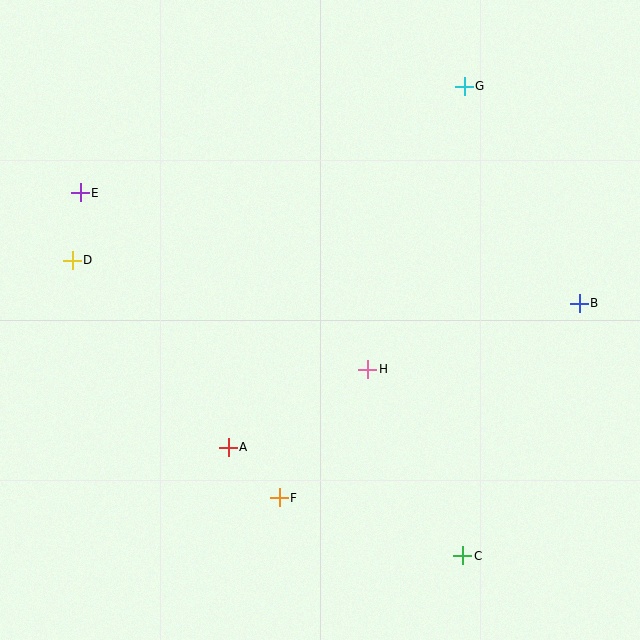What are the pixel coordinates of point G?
Point G is at (464, 86).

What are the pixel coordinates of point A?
Point A is at (228, 447).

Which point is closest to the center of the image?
Point H at (368, 369) is closest to the center.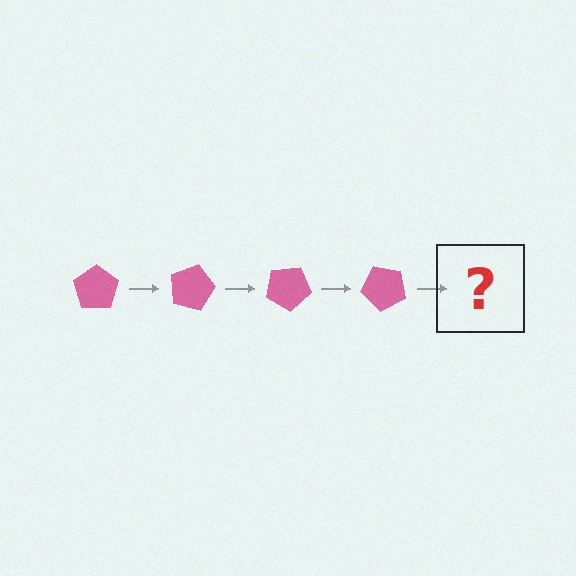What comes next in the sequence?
The next element should be a pink pentagon rotated 60 degrees.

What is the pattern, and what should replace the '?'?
The pattern is that the pentagon rotates 15 degrees each step. The '?' should be a pink pentagon rotated 60 degrees.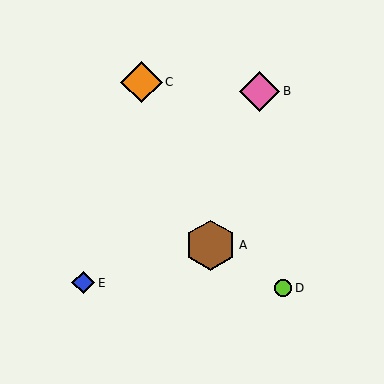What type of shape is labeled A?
Shape A is a brown hexagon.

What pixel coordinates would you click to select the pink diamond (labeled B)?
Click at (260, 91) to select the pink diamond B.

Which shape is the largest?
The brown hexagon (labeled A) is the largest.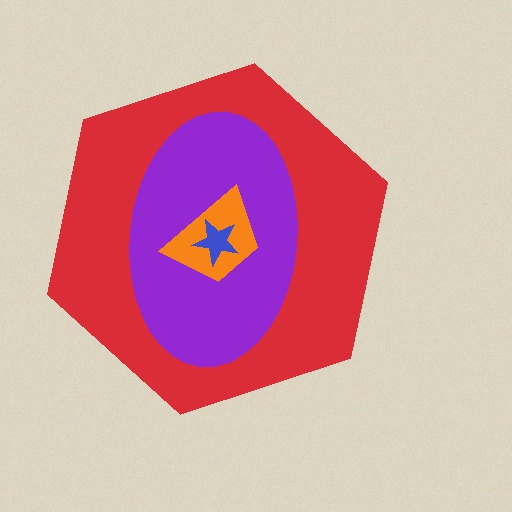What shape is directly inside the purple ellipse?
The orange trapezoid.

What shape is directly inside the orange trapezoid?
The blue star.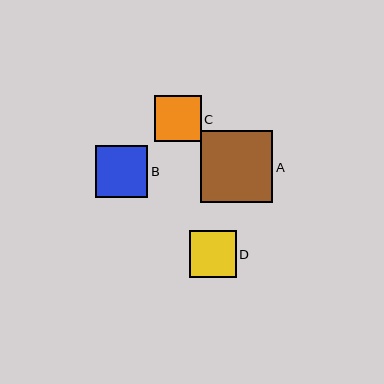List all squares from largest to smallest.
From largest to smallest: A, B, D, C.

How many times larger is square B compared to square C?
Square B is approximately 1.1 times the size of square C.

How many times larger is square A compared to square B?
Square A is approximately 1.4 times the size of square B.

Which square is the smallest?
Square C is the smallest with a size of approximately 46 pixels.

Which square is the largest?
Square A is the largest with a size of approximately 72 pixels.